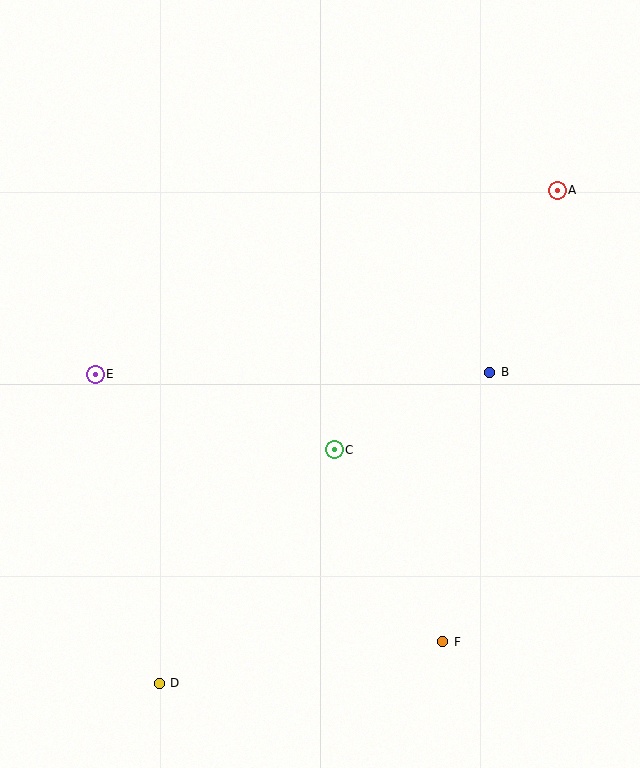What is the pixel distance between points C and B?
The distance between C and B is 174 pixels.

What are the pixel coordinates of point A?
Point A is at (557, 190).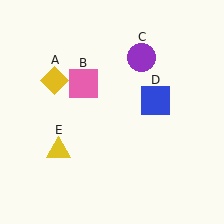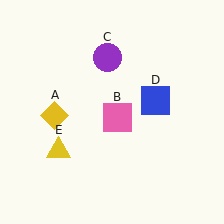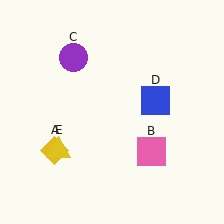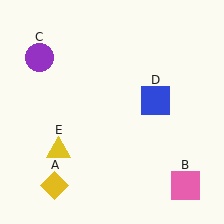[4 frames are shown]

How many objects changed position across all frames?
3 objects changed position: yellow diamond (object A), pink square (object B), purple circle (object C).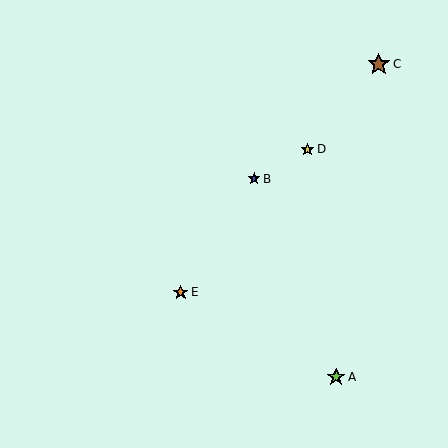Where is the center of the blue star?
The center of the blue star is at (254, 179).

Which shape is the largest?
The brown star (labeled C) is the largest.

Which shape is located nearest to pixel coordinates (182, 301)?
The orange star (labeled E) at (181, 292) is nearest to that location.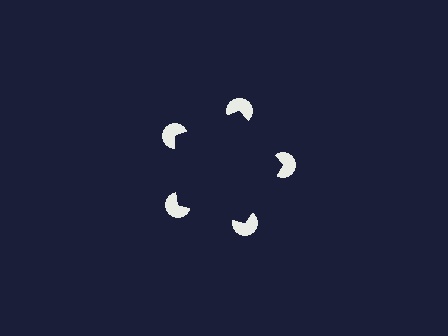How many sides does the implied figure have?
5 sides.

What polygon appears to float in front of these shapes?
An illusory pentagon — its edges are inferred from the aligned wedge cuts in the pac-man discs, not physically drawn.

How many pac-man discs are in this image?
There are 5 — one at each vertex of the illusory pentagon.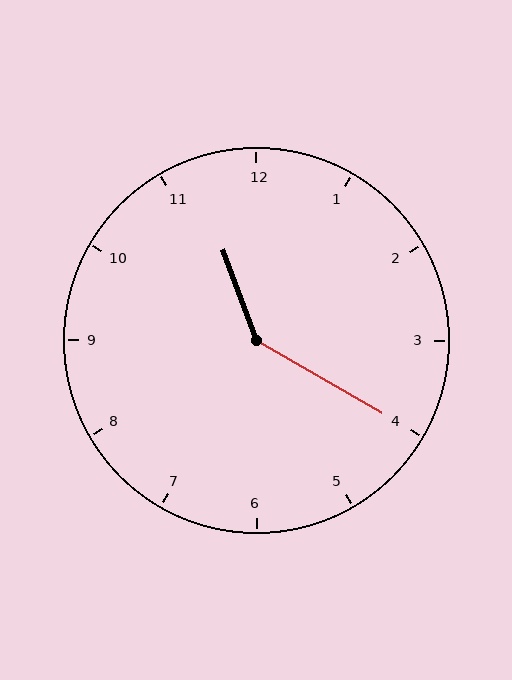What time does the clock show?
11:20.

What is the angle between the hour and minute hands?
Approximately 140 degrees.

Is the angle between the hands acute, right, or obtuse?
It is obtuse.